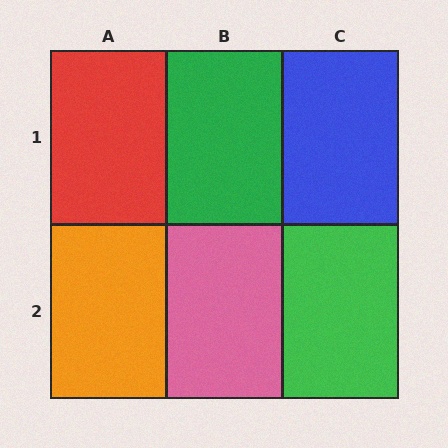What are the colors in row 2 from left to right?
Orange, pink, green.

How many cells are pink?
1 cell is pink.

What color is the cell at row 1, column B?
Green.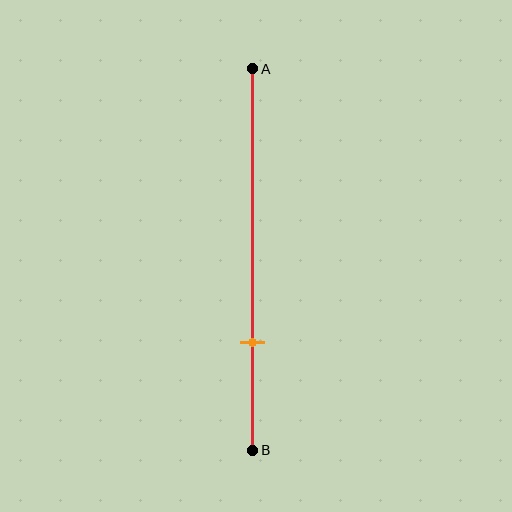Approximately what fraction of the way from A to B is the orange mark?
The orange mark is approximately 70% of the way from A to B.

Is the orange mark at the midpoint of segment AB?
No, the mark is at about 70% from A, not at the 50% midpoint.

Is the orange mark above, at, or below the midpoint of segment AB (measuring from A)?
The orange mark is below the midpoint of segment AB.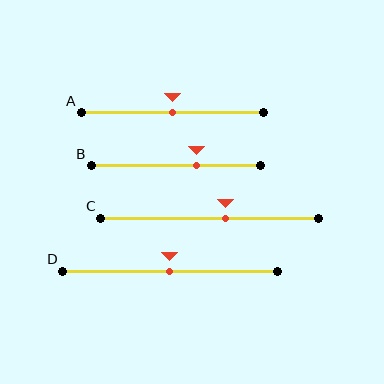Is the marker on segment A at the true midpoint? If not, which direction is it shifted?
Yes, the marker on segment A is at the true midpoint.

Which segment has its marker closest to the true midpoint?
Segment A has its marker closest to the true midpoint.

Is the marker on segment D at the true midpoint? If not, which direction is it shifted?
Yes, the marker on segment D is at the true midpoint.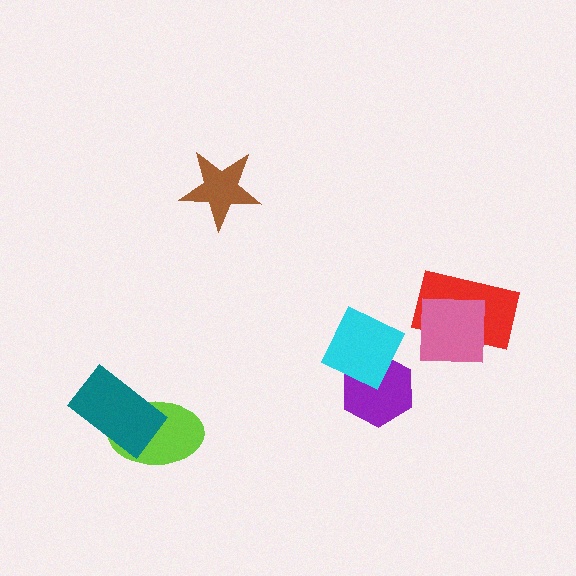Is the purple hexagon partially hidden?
Yes, it is partially covered by another shape.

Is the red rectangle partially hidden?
Yes, it is partially covered by another shape.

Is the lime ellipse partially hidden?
Yes, it is partially covered by another shape.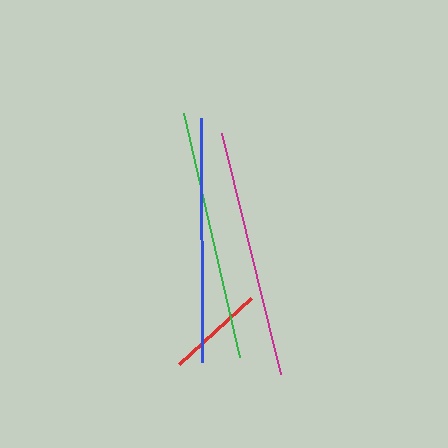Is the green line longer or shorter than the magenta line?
The green line is longer than the magenta line.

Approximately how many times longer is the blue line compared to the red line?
The blue line is approximately 2.5 times the length of the red line.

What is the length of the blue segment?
The blue segment is approximately 245 pixels long.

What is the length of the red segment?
The red segment is approximately 97 pixels long.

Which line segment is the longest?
The green line is the longest at approximately 251 pixels.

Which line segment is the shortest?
The red line is the shortest at approximately 97 pixels.